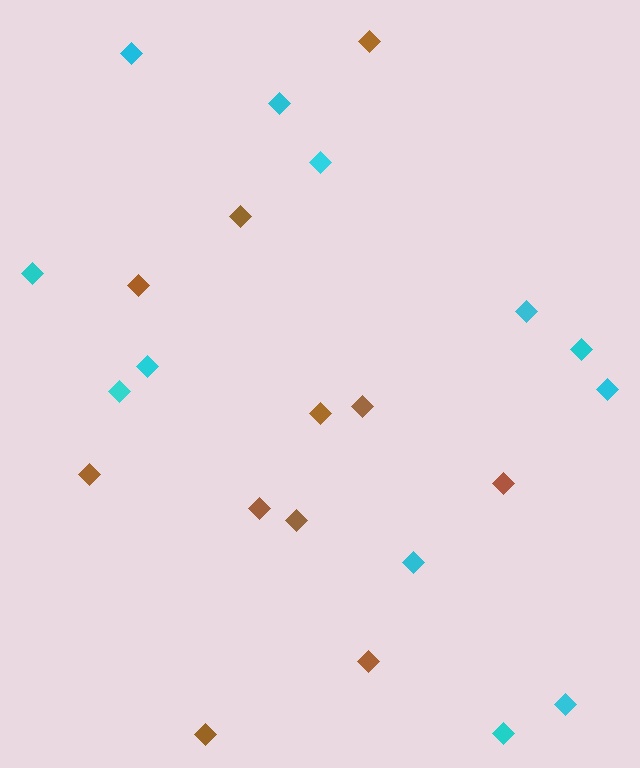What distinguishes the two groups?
There are 2 groups: one group of cyan diamonds (12) and one group of brown diamonds (11).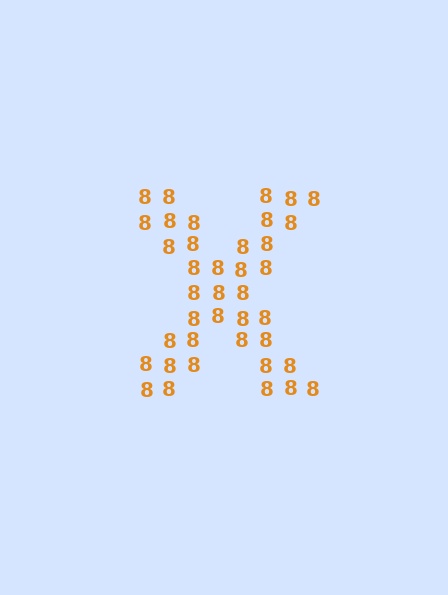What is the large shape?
The large shape is the letter X.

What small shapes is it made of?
It is made of small digit 8's.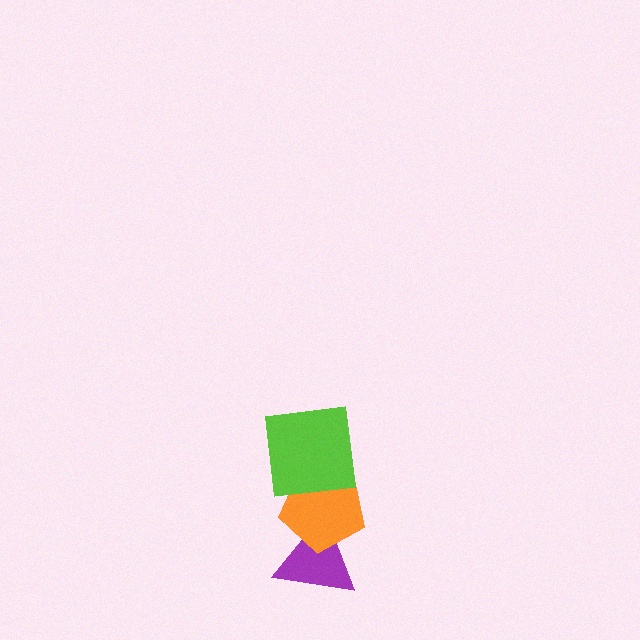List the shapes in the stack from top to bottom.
From top to bottom: the lime square, the orange pentagon, the purple triangle.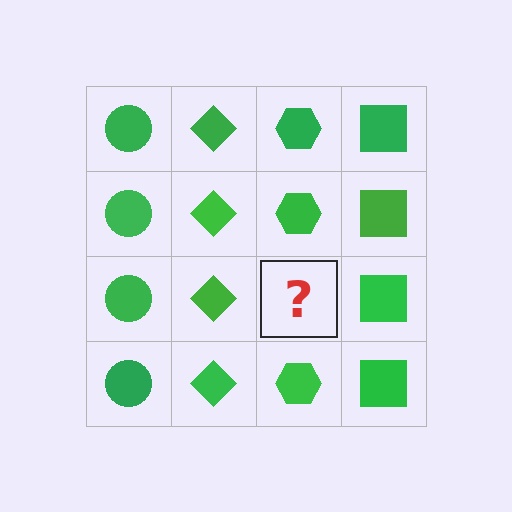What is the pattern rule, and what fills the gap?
The rule is that each column has a consistent shape. The gap should be filled with a green hexagon.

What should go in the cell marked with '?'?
The missing cell should contain a green hexagon.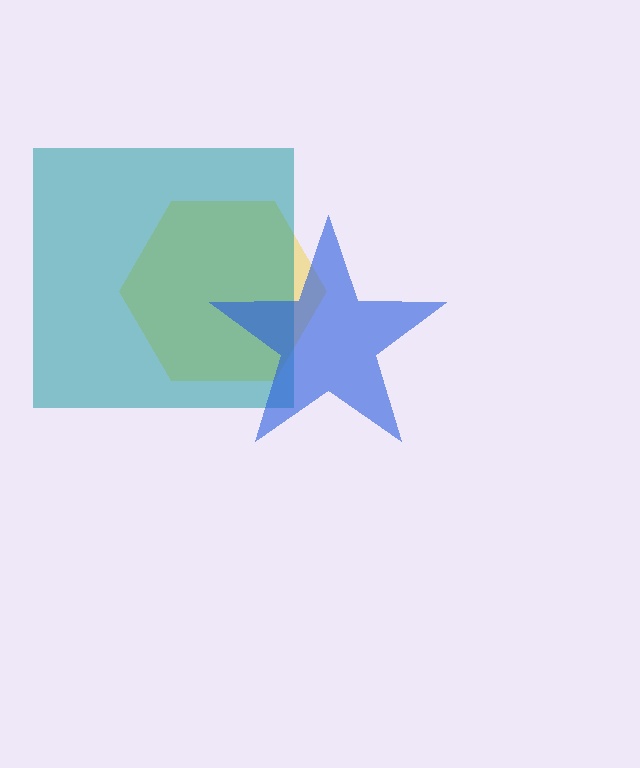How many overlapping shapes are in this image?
There are 3 overlapping shapes in the image.